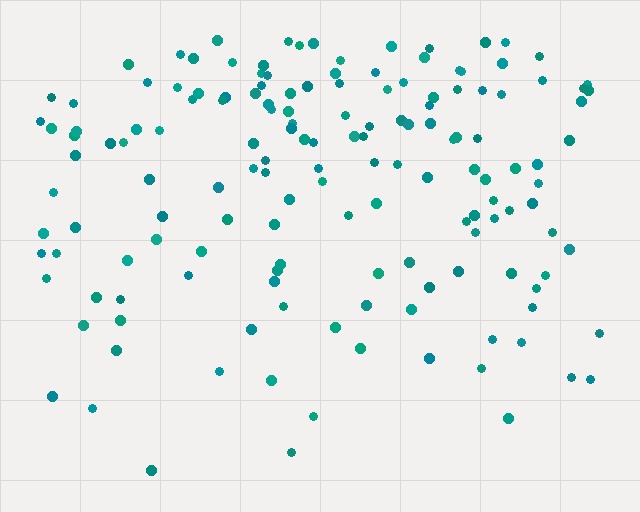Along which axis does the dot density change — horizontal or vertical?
Vertical.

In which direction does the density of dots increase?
From bottom to top, with the top side densest.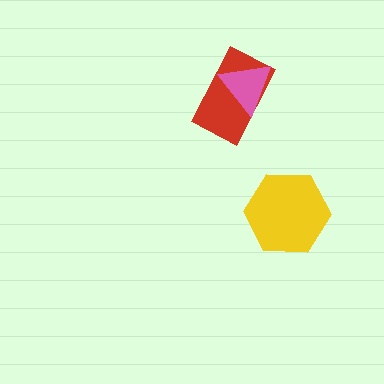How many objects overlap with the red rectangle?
1 object overlaps with the red rectangle.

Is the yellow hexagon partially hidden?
No, no other shape covers it.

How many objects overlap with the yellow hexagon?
0 objects overlap with the yellow hexagon.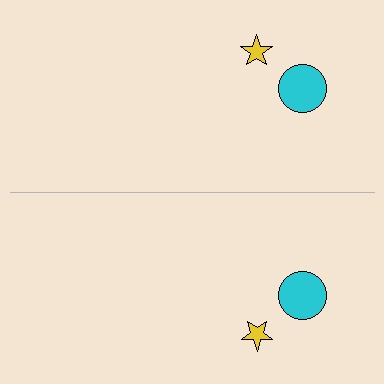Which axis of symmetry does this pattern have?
The pattern has a horizontal axis of symmetry running through the center of the image.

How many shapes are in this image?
There are 4 shapes in this image.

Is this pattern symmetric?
Yes, this pattern has bilateral (reflection) symmetry.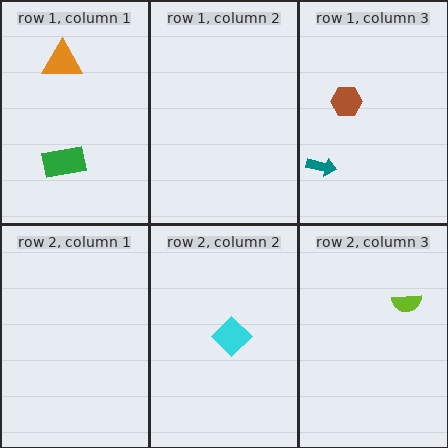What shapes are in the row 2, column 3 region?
The lime semicircle.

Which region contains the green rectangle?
The row 1, column 1 region.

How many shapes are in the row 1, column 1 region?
2.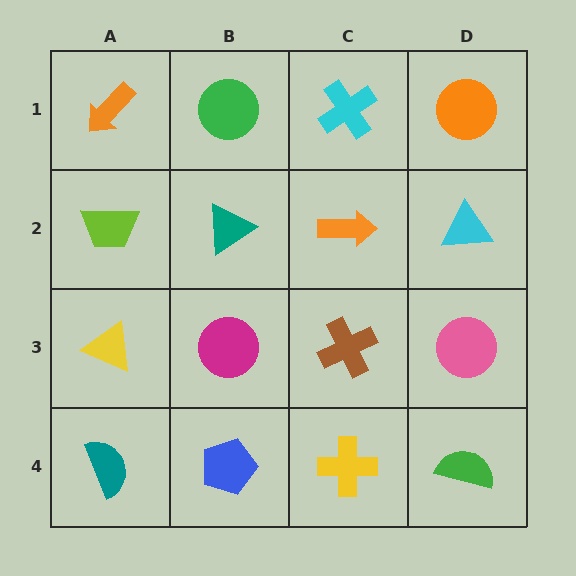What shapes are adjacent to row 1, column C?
An orange arrow (row 2, column C), a green circle (row 1, column B), an orange circle (row 1, column D).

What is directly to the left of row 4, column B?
A teal semicircle.